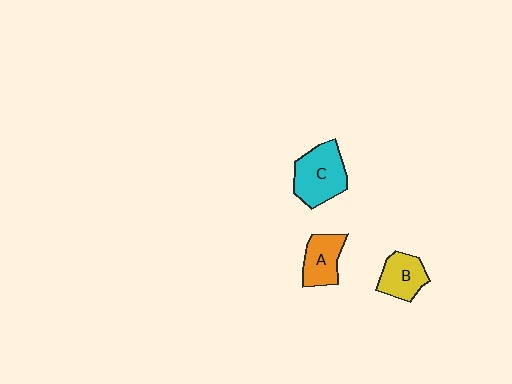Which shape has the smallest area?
Shape B (yellow).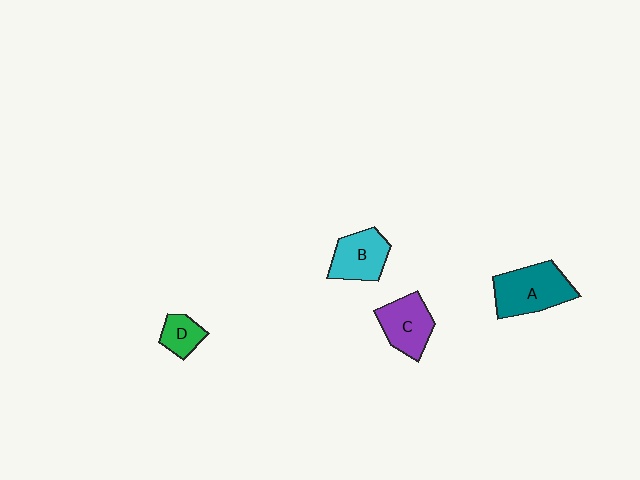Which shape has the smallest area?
Shape D (green).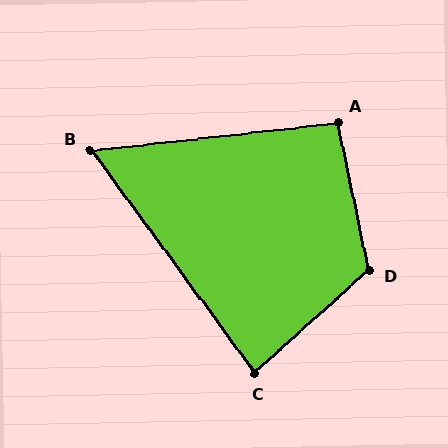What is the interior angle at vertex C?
Approximately 84 degrees (acute).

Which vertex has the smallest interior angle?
B, at approximately 60 degrees.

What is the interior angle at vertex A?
Approximately 96 degrees (obtuse).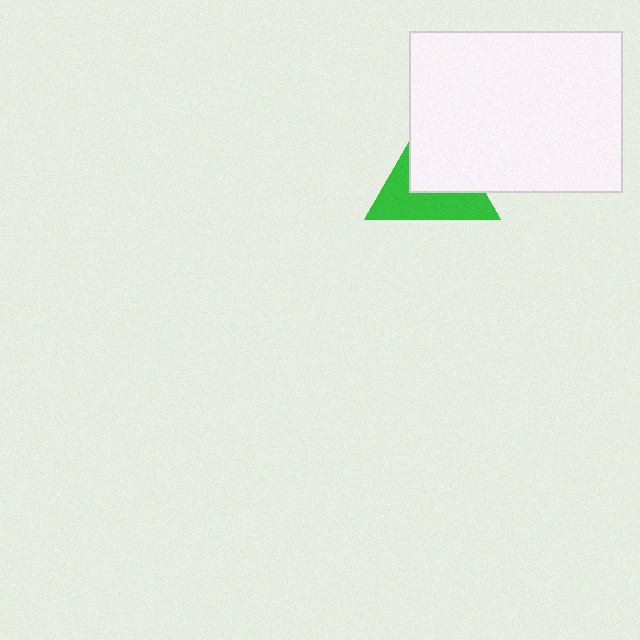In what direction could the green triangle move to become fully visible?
The green triangle could move toward the lower-left. That would shift it out from behind the white rectangle entirely.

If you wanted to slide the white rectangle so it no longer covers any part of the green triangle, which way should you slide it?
Slide it toward the upper-right — that is the most direct way to separate the two shapes.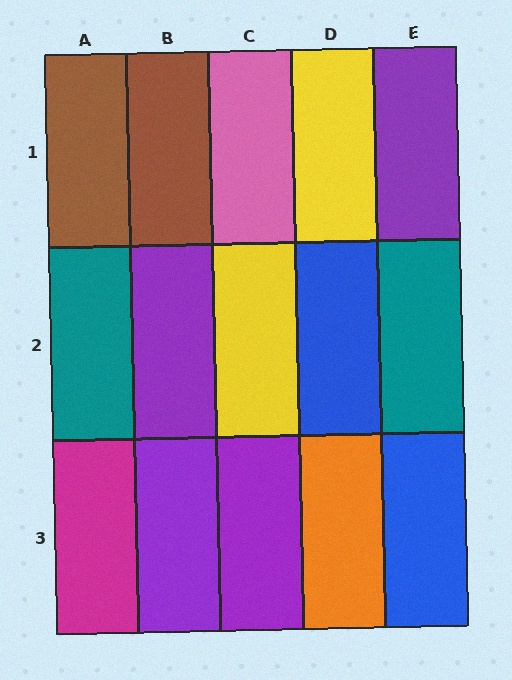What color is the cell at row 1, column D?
Yellow.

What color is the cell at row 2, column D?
Blue.